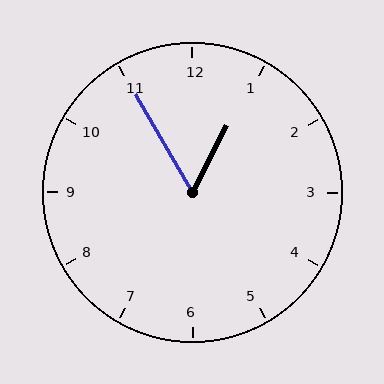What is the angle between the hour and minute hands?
Approximately 58 degrees.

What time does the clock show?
12:55.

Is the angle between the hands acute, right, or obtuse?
It is acute.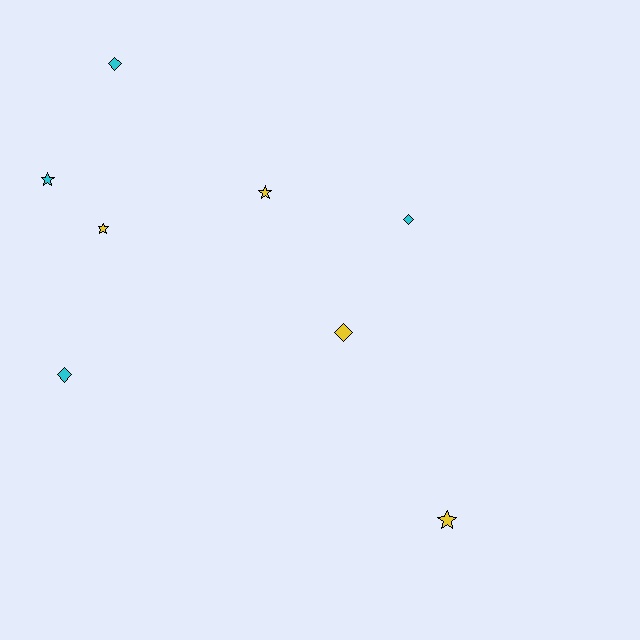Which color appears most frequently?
Yellow, with 4 objects.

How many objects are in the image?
There are 8 objects.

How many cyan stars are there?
There is 1 cyan star.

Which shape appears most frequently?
Diamond, with 4 objects.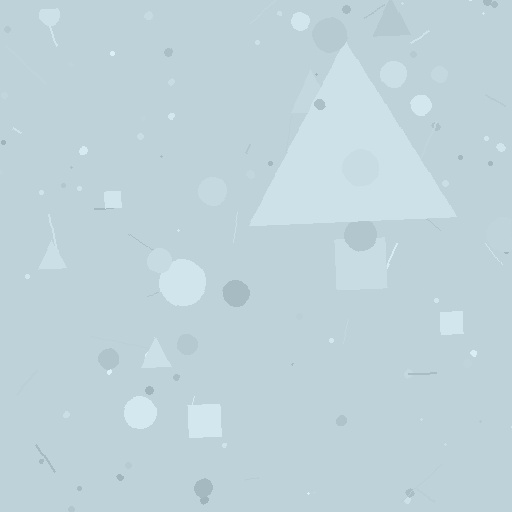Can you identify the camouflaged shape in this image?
The camouflaged shape is a triangle.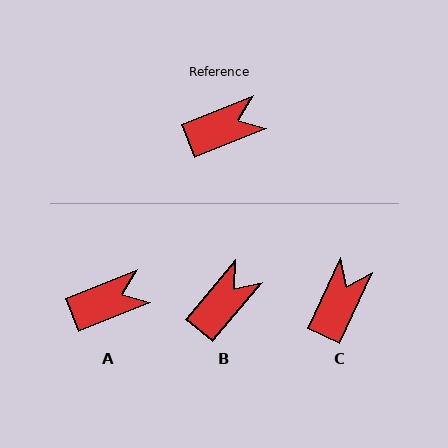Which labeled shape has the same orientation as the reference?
A.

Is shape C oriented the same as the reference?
No, it is off by about 43 degrees.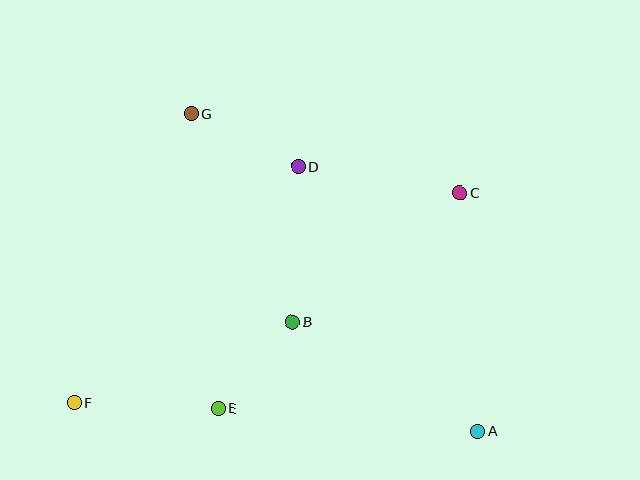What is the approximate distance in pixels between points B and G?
The distance between B and G is approximately 231 pixels.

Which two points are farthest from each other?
Points C and F are farthest from each other.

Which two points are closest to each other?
Points B and E are closest to each other.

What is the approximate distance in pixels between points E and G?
The distance between E and G is approximately 296 pixels.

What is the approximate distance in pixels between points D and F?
The distance between D and F is approximately 325 pixels.